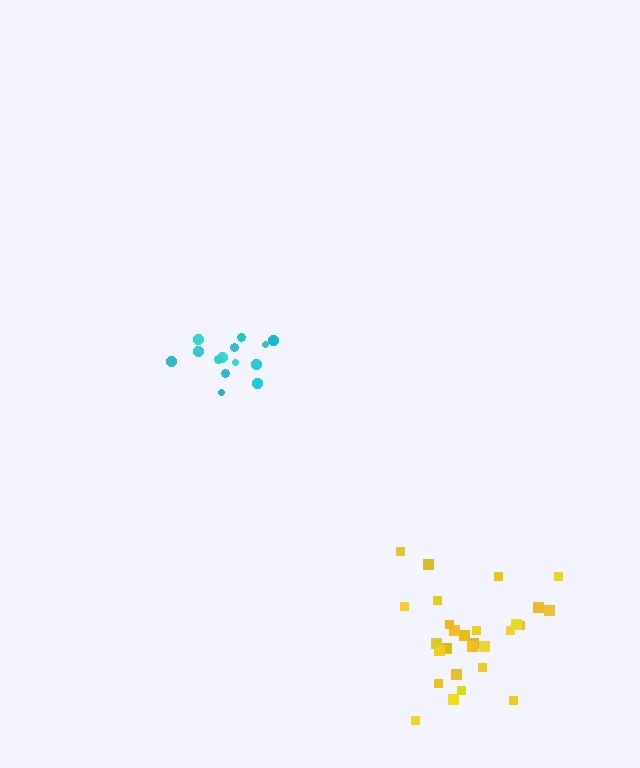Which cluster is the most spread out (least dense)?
Yellow.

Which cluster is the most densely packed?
Cyan.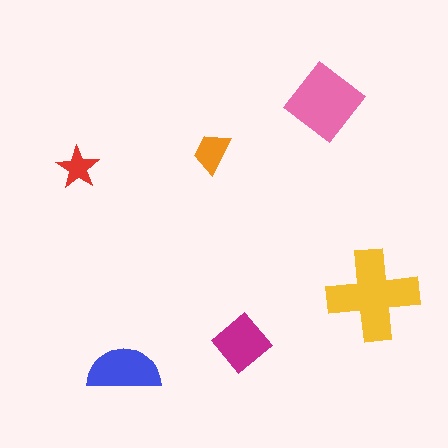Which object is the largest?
The yellow cross.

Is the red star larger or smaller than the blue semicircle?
Smaller.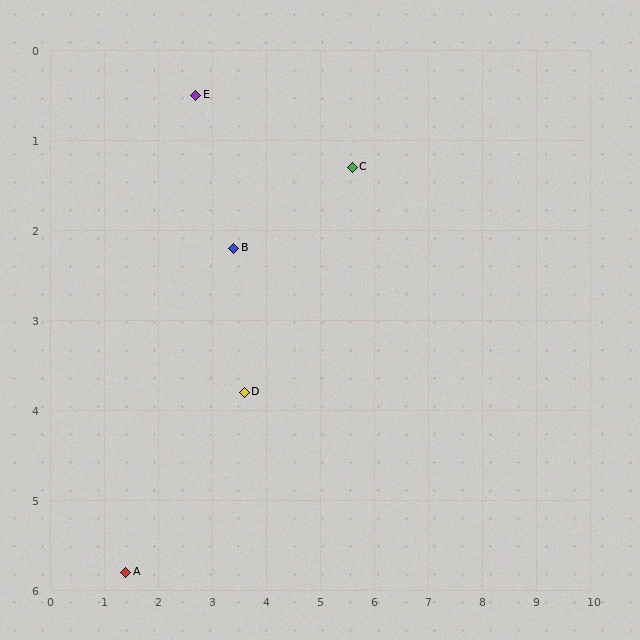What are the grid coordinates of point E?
Point E is at approximately (2.7, 0.5).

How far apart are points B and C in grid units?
Points B and C are about 2.4 grid units apart.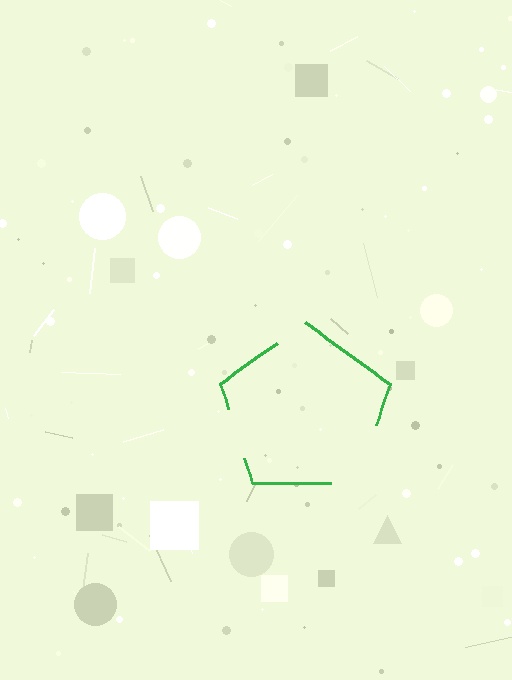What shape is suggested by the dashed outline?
The dashed outline suggests a pentagon.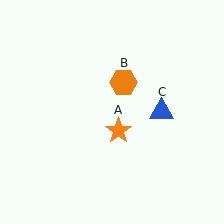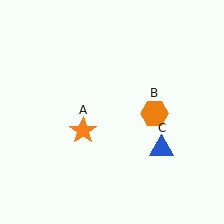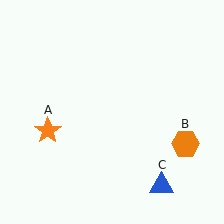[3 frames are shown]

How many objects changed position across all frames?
3 objects changed position: orange star (object A), orange hexagon (object B), blue triangle (object C).